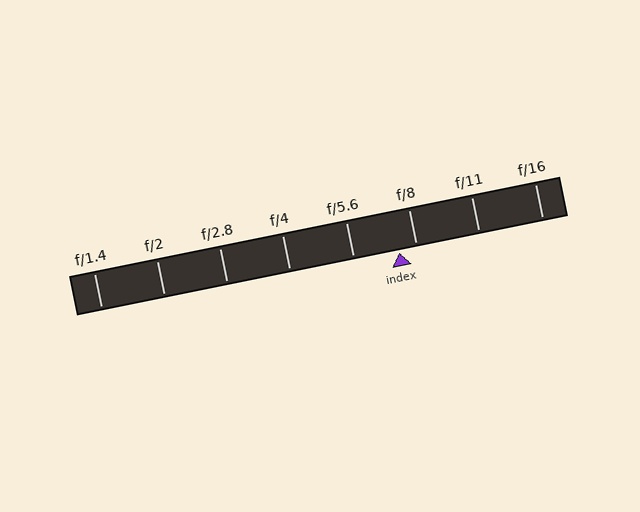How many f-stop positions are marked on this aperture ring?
There are 8 f-stop positions marked.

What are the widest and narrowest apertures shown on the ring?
The widest aperture shown is f/1.4 and the narrowest is f/16.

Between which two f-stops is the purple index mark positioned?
The index mark is between f/5.6 and f/8.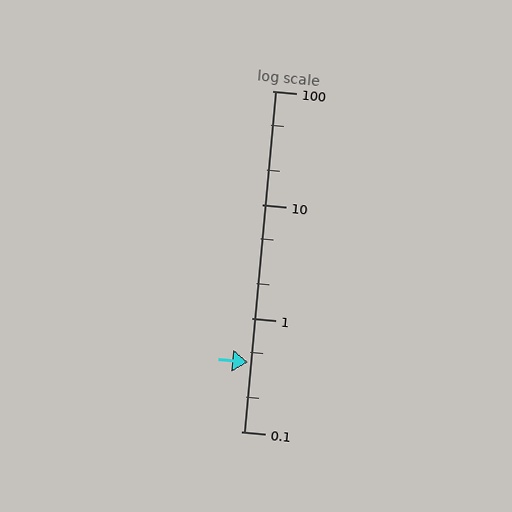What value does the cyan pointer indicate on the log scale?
The pointer indicates approximately 0.41.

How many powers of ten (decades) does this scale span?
The scale spans 3 decades, from 0.1 to 100.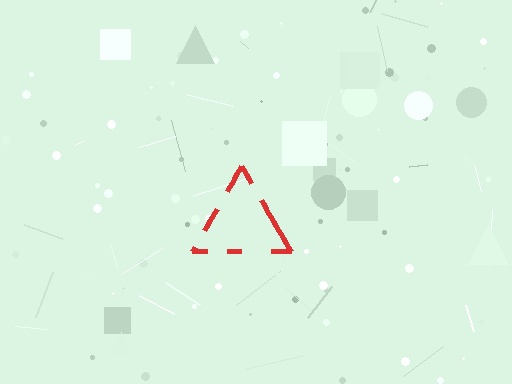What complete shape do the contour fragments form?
The contour fragments form a triangle.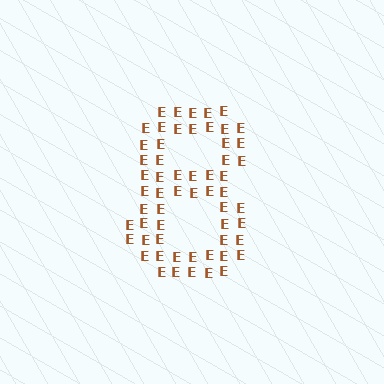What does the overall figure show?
The overall figure shows the digit 8.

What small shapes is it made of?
It is made of small letter E's.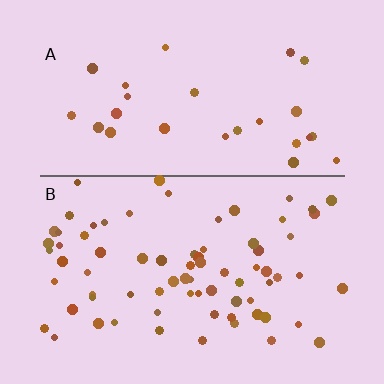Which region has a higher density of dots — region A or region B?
B (the bottom).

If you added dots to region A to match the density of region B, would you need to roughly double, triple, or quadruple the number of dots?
Approximately triple.